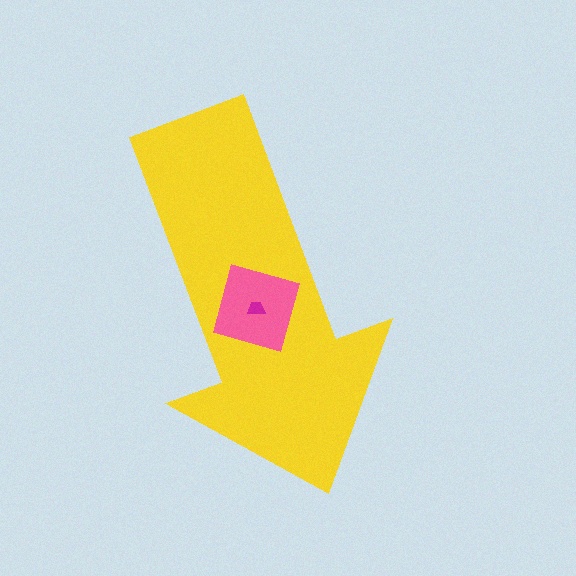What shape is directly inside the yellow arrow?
The pink square.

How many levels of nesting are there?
3.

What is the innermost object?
The magenta trapezoid.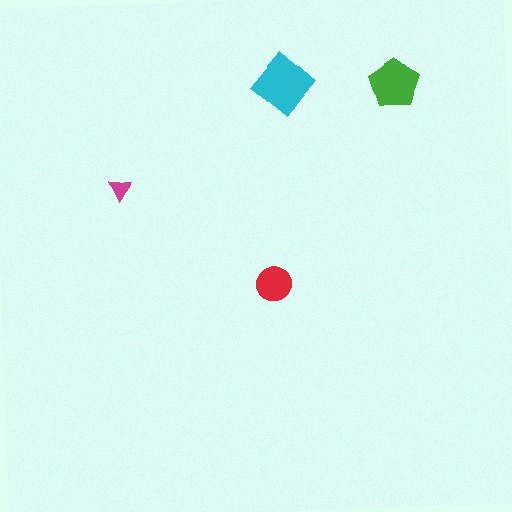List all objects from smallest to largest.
The magenta triangle, the red circle, the green pentagon, the cyan diamond.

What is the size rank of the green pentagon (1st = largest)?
2nd.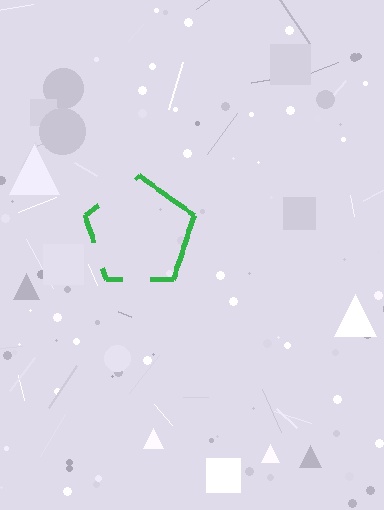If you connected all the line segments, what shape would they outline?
They would outline a pentagon.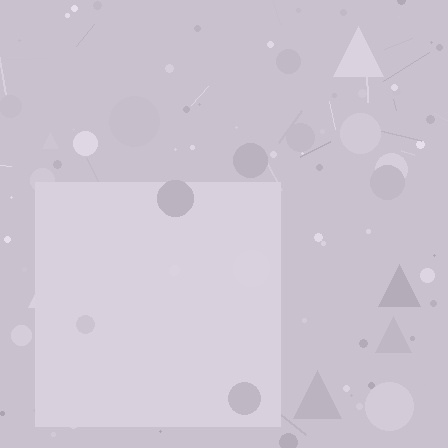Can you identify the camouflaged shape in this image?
The camouflaged shape is a square.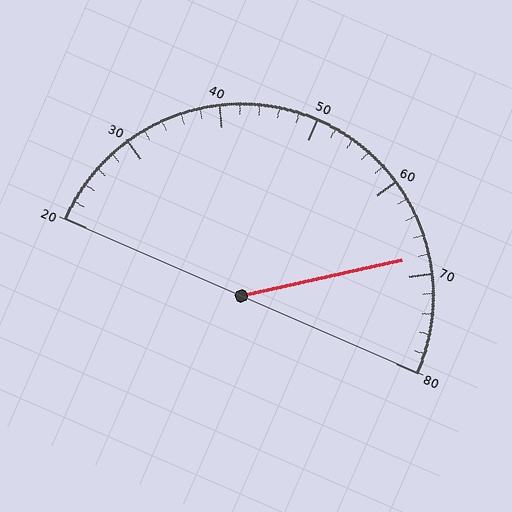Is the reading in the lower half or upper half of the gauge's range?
The reading is in the upper half of the range (20 to 80).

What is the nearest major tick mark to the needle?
The nearest major tick mark is 70.